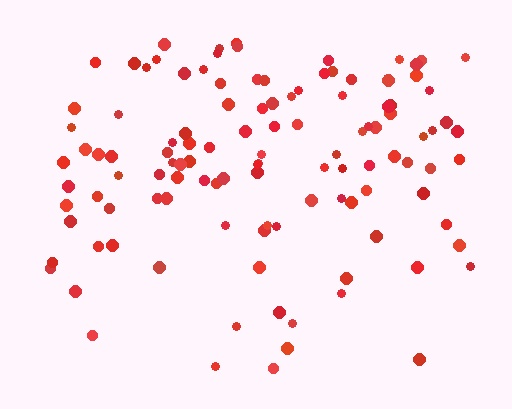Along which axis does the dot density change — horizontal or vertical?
Vertical.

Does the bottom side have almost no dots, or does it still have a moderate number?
Still a moderate number, just noticeably fewer than the top.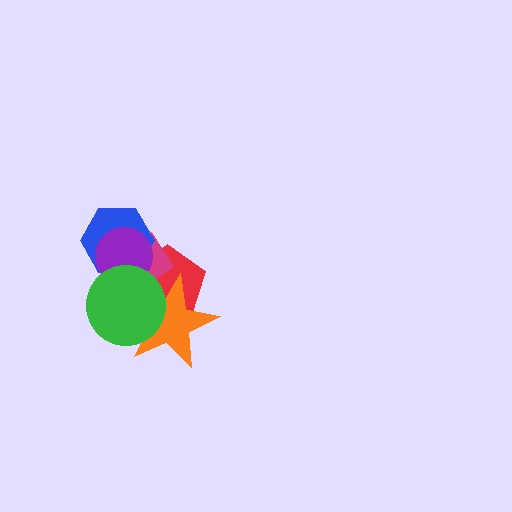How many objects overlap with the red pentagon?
5 objects overlap with the red pentagon.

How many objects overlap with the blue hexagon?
4 objects overlap with the blue hexagon.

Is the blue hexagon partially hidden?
Yes, it is partially covered by another shape.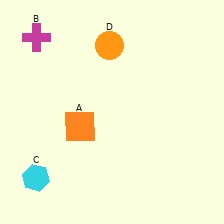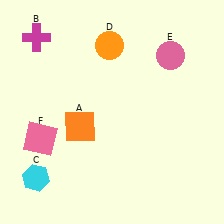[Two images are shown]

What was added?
A pink circle (E), a pink square (F) were added in Image 2.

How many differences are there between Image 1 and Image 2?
There are 2 differences between the two images.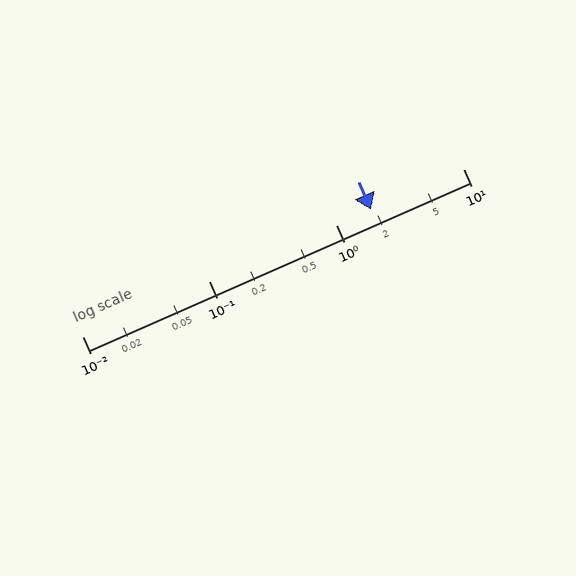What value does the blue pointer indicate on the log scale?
The pointer indicates approximately 1.9.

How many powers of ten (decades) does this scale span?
The scale spans 3 decades, from 0.01 to 10.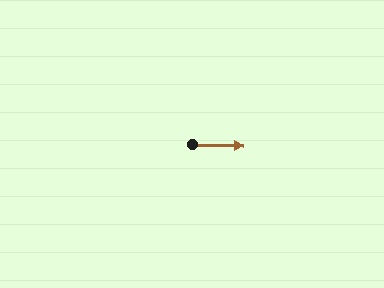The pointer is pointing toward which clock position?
Roughly 3 o'clock.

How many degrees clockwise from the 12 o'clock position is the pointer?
Approximately 92 degrees.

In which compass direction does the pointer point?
East.